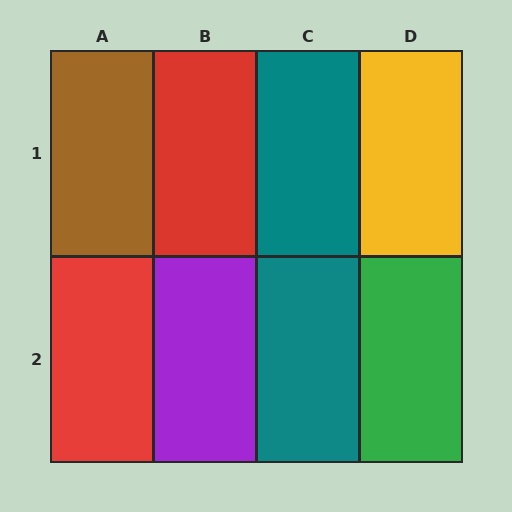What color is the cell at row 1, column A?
Brown.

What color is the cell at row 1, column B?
Red.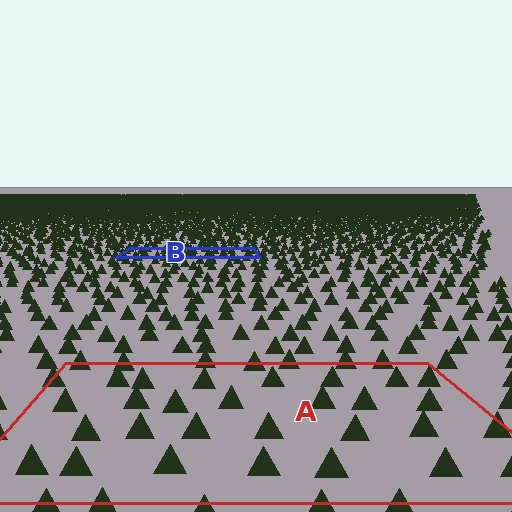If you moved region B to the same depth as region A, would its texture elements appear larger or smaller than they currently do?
They would appear larger. At a closer depth, the same texture elements are projected at a bigger on-screen size.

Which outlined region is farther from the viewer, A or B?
Region B is farther from the viewer — the texture elements inside it appear smaller and more densely packed.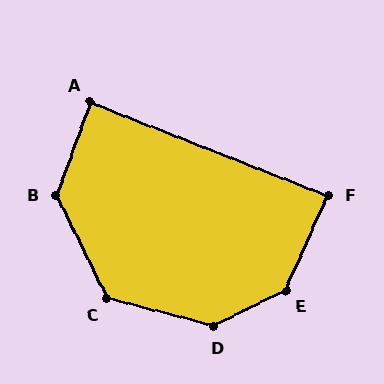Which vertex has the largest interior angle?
E, at approximately 140 degrees.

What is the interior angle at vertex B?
Approximately 134 degrees (obtuse).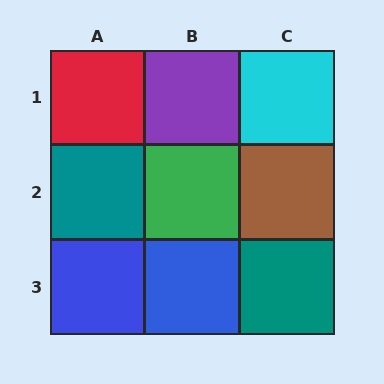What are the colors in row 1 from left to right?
Red, purple, cyan.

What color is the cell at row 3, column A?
Blue.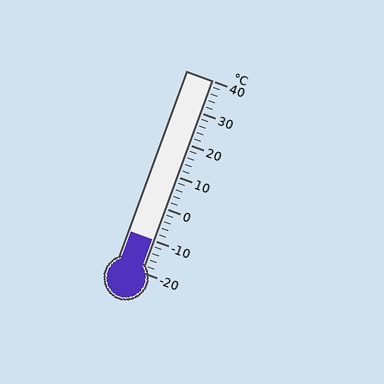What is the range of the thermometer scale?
The thermometer scale ranges from -20°C to 40°C.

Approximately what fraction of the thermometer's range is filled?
The thermometer is filled to approximately 15% of its range.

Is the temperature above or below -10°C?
The temperature is at -10°C.